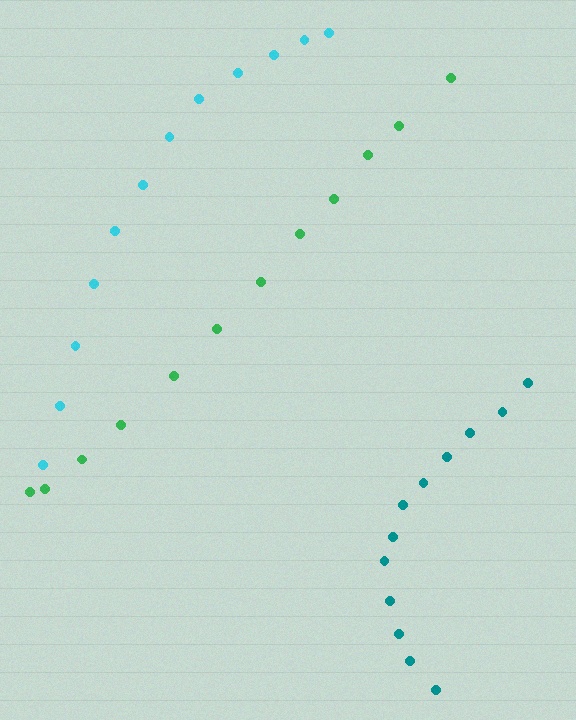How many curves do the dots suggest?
There are 3 distinct paths.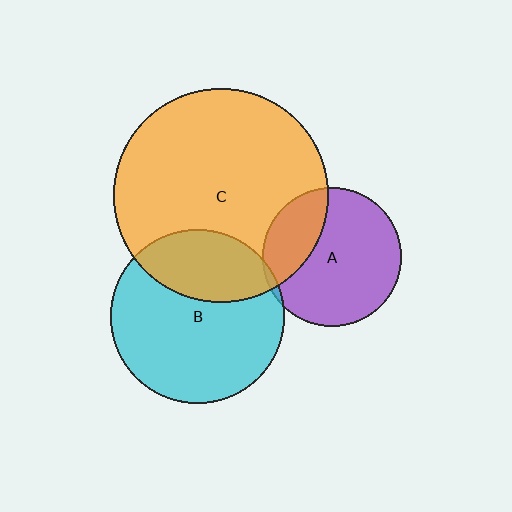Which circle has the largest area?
Circle C (orange).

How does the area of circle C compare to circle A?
Approximately 2.4 times.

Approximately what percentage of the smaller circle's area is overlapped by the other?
Approximately 5%.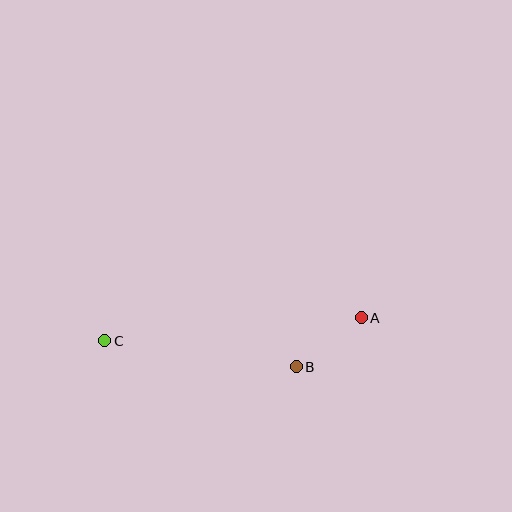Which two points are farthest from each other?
Points A and C are farthest from each other.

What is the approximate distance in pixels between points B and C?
The distance between B and C is approximately 193 pixels.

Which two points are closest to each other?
Points A and B are closest to each other.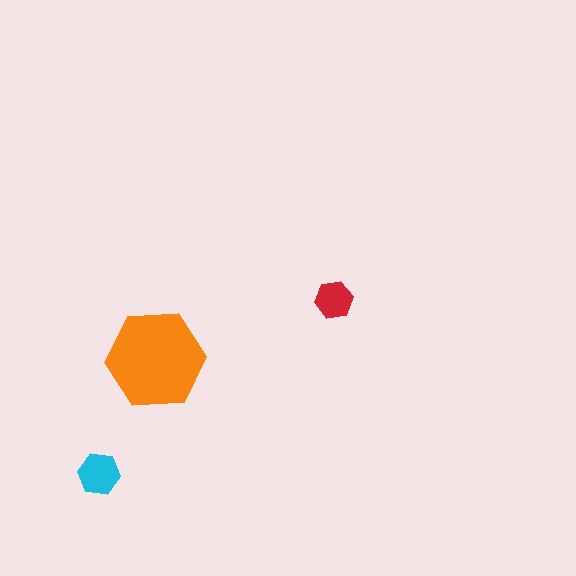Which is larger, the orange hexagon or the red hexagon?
The orange one.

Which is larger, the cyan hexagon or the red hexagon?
The cyan one.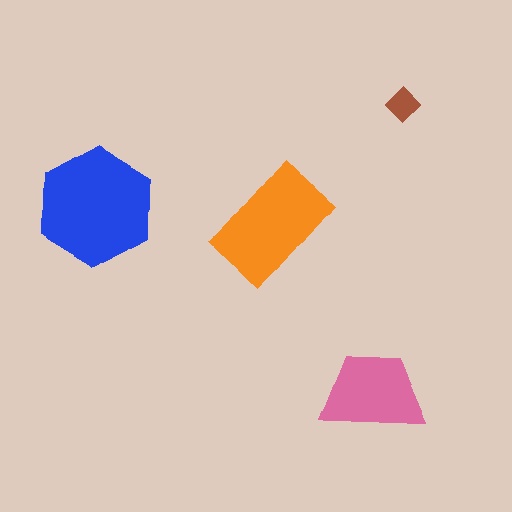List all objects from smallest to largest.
The brown diamond, the pink trapezoid, the orange rectangle, the blue hexagon.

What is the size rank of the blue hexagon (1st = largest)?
1st.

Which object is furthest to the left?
The blue hexagon is leftmost.